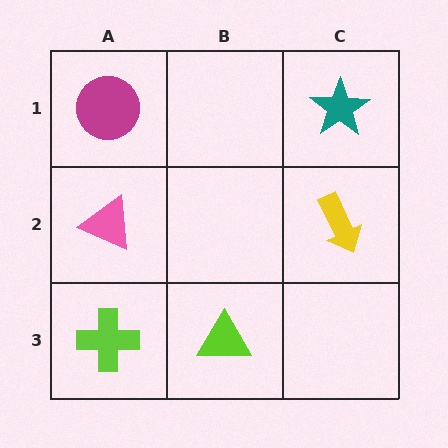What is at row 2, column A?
A pink triangle.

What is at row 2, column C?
A yellow arrow.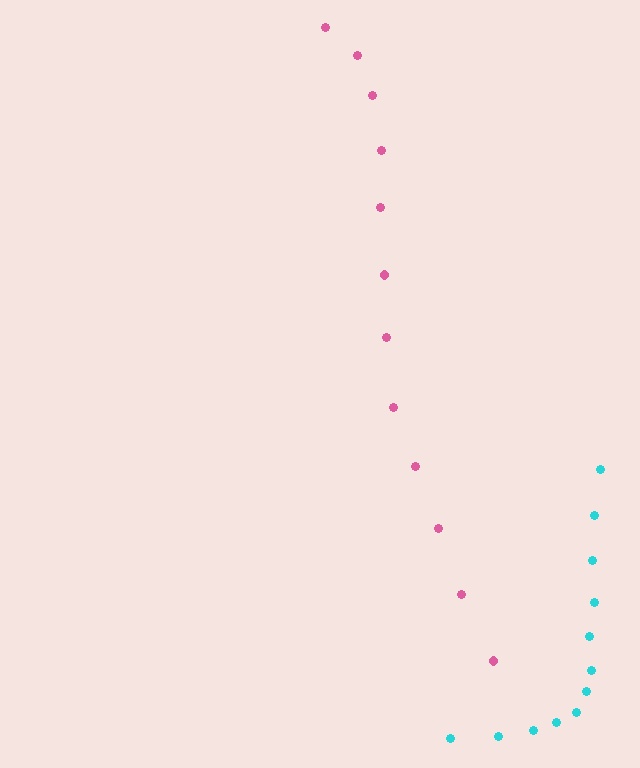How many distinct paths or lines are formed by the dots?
There are 2 distinct paths.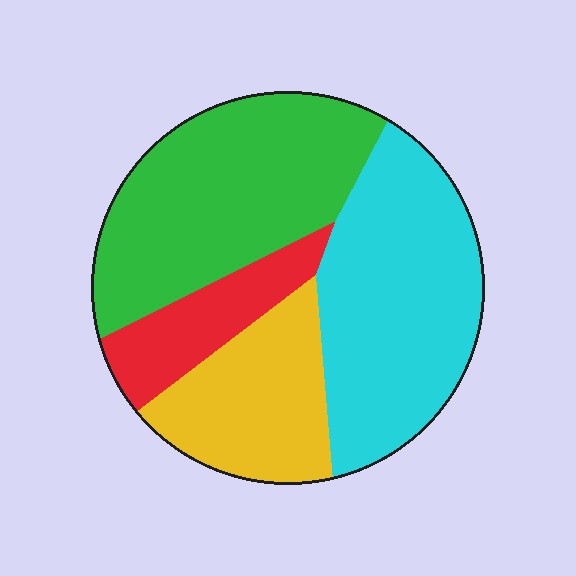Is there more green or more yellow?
Green.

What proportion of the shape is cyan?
Cyan takes up about one third (1/3) of the shape.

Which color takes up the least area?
Red, at roughly 10%.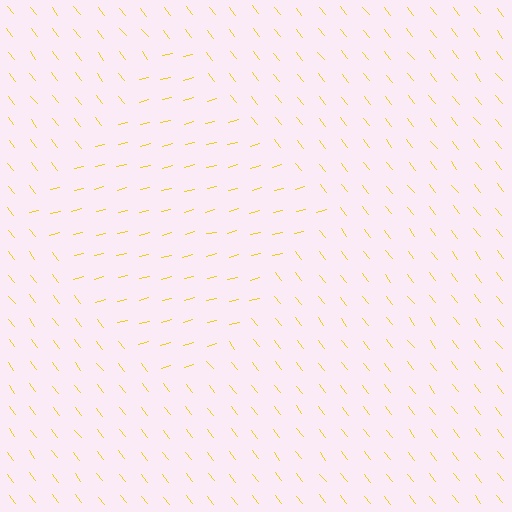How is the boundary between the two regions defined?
The boundary is defined purely by a change in line orientation (approximately 66 degrees difference). All lines are the same color and thickness.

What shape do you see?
I see a diamond.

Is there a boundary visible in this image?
Yes, there is a texture boundary formed by a change in line orientation.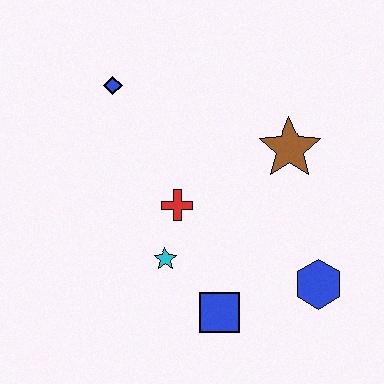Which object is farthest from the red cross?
The blue hexagon is farthest from the red cross.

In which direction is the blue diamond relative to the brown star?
The blue diamond is to the left of the brown star.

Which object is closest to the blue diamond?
The red cross is closest to the blue diamond.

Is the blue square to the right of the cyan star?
Yes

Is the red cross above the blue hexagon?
Yes